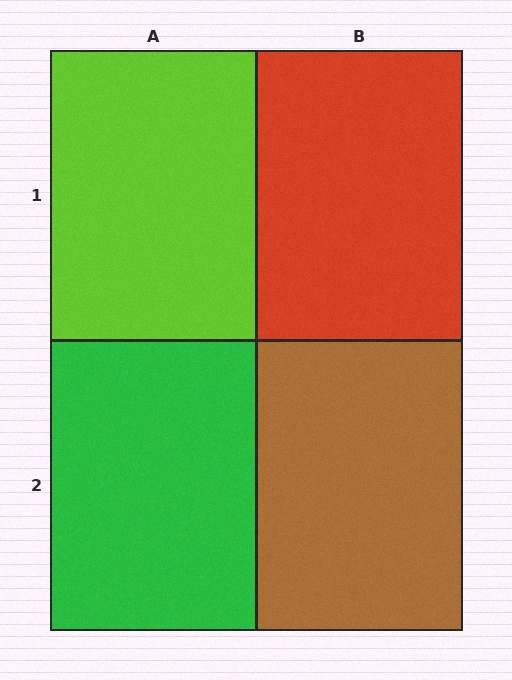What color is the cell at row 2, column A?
Green.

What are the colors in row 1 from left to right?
Lime, red.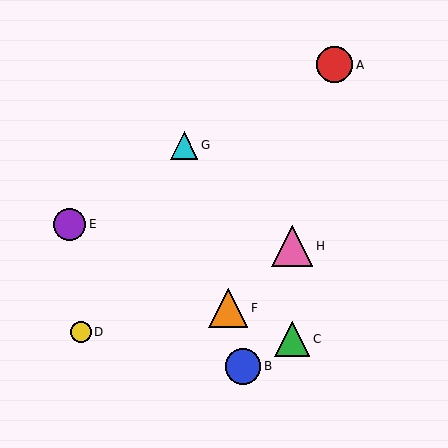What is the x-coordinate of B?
Object B is at x≈243.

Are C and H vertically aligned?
Yes, both are at x≈292.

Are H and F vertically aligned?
No, H is at x≈292 and F is at x≈228.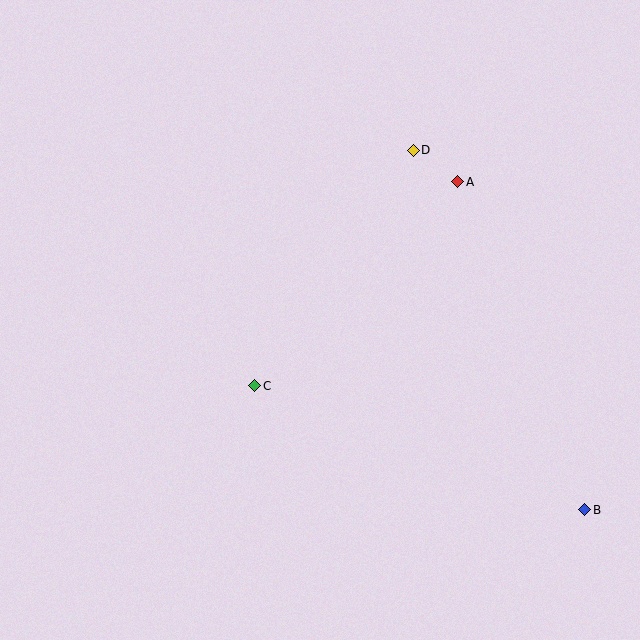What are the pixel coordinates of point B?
Point B is at (585, 510).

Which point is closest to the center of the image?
Point C at (255, 386) is closest to the center.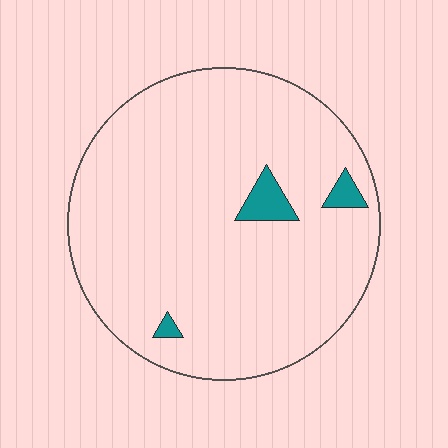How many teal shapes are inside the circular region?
3.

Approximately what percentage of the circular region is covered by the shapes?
Approximately 5%.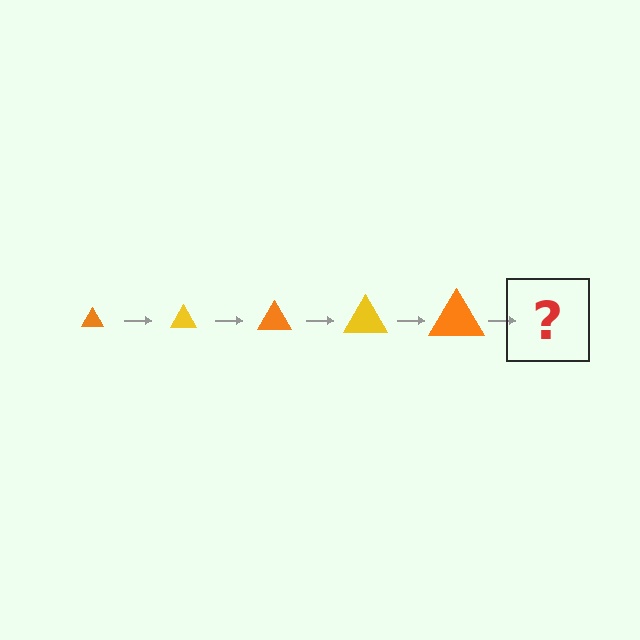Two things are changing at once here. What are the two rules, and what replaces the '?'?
The two rules are that the triangle grows larger each step and the color cycles through orange and yellow. The '?' should be a yellow triangle, larger than the previous one.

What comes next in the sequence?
The next element should be a yellow triangle, larger than the previous one.